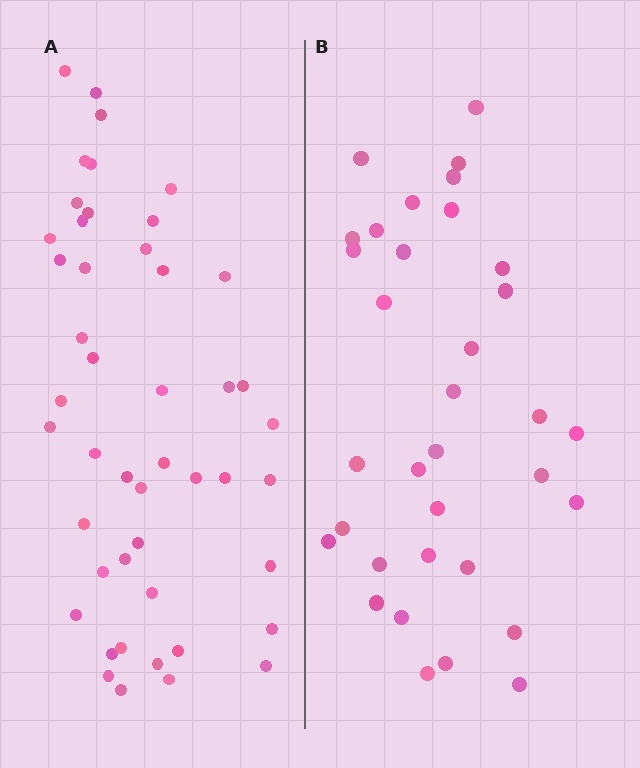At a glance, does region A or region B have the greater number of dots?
Region A (the left region) has more dots.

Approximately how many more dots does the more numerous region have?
Region A has approximately 15 more dots than region B.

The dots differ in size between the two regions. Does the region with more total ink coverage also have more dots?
No. Region B has more total ink coverage because its dots are larger, but region A actually contains more individual dots. Total area can be misleading — the number of items is what matters here.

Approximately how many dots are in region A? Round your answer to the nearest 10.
About 50 dots. (The exact count is 47, which rounds to 50.)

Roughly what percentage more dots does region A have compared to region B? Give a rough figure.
About 40% more.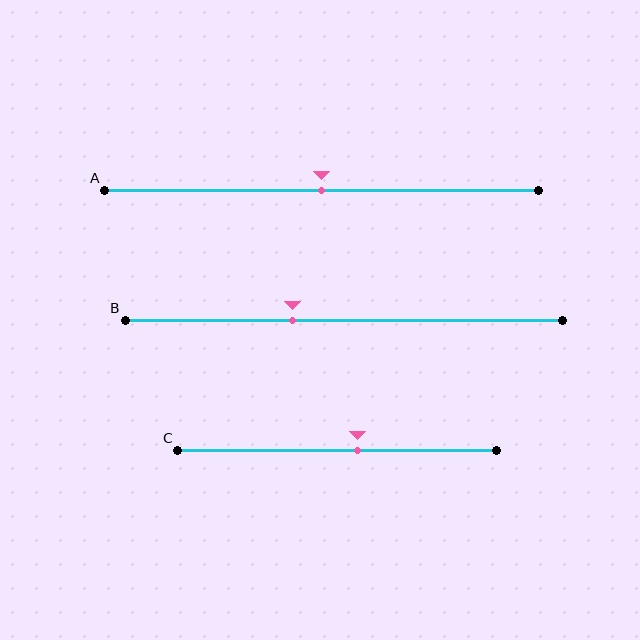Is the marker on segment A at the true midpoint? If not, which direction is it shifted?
Yes, the marker on segment A is at the true midpoint.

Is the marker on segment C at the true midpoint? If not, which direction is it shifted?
No, the marker on segment C is shifted to the right by about 6% of the segment length.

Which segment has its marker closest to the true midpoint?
Segment A has its marker closest to the true midpoint.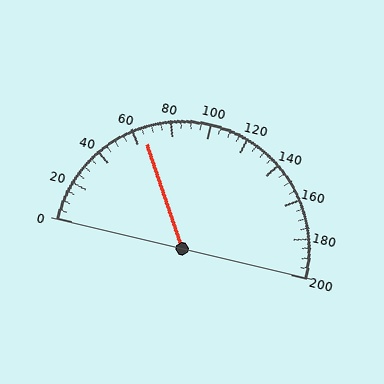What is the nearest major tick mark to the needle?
The nearest major tick mark is 60.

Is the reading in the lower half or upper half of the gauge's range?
The reading is in the lower half of the range (0 to 200).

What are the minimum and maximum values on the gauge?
The gauge ranges from 0 to 200.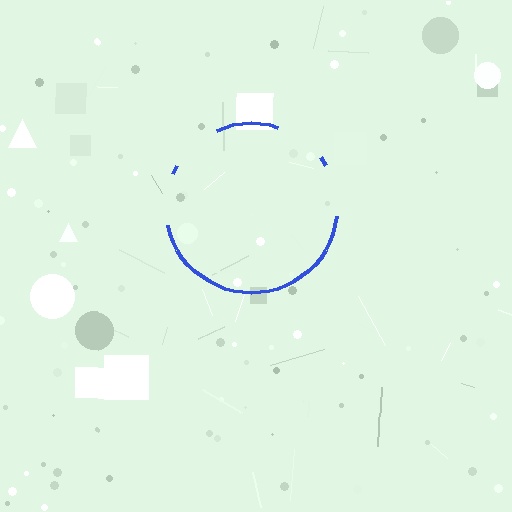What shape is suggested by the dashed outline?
The dashed outline suggests a circle.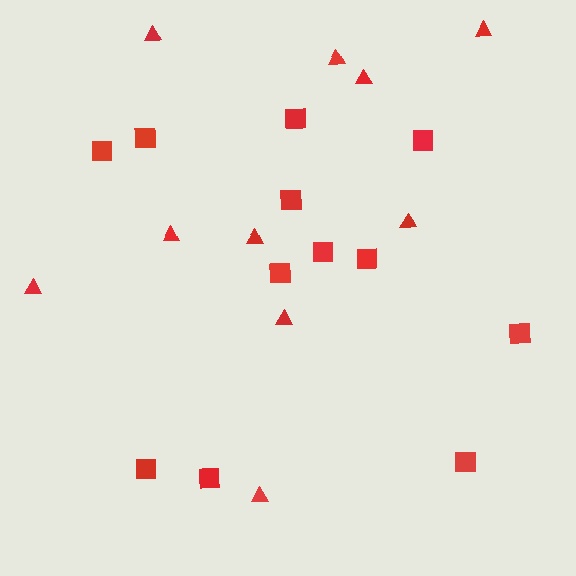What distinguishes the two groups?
There are 2 groups: one group of triangles (10) and one group of squares (12).